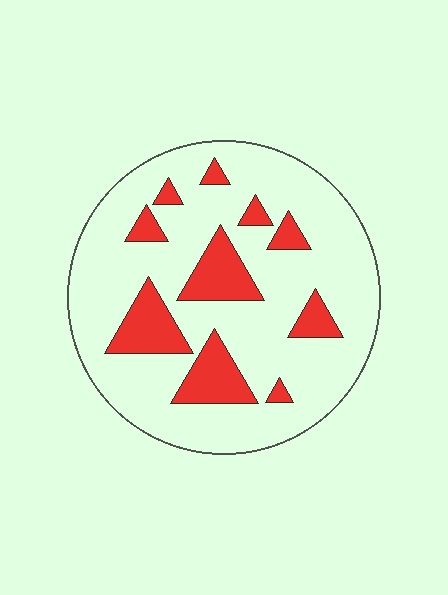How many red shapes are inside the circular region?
10.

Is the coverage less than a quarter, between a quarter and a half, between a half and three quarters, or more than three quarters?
Less than a quarter.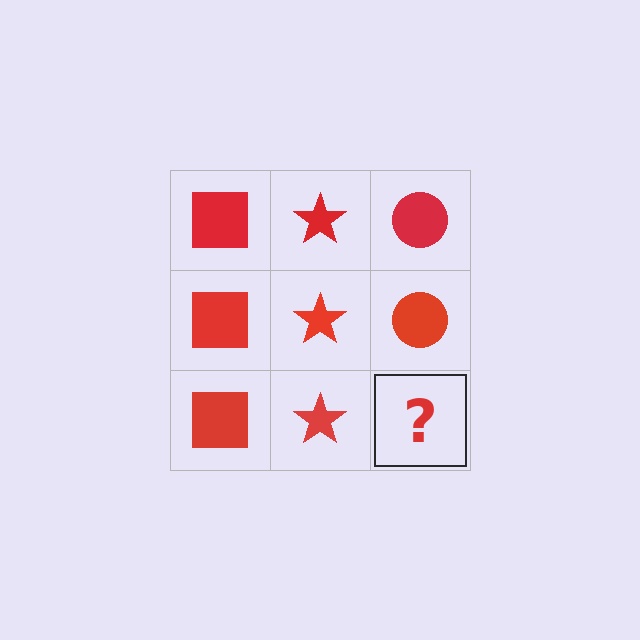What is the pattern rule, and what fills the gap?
The rule is that each column has a consistent shape. The gap should be filled with a red circle.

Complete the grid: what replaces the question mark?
The question mark should be replaced with a red circle.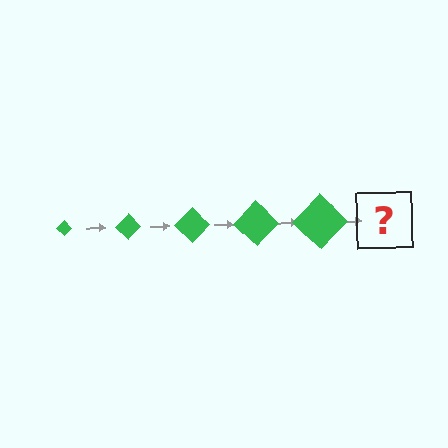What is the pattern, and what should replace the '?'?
The pattern is that the diamond gets progressively larger each step. The '?' should be a green diamond, larger than the previous one.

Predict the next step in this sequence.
The next step is a green diamond, larger than the previous one.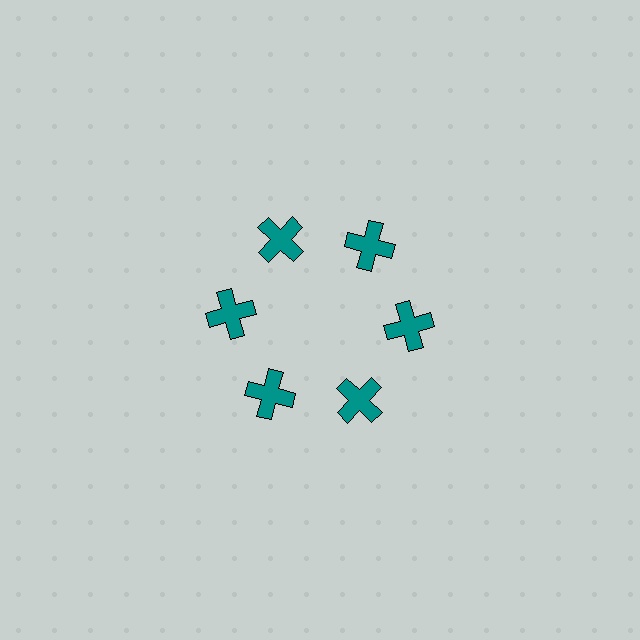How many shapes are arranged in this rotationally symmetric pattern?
There are 6 shapes, arranged in 6 groups of 1.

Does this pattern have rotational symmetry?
Yes, this pattern has 6-fold rotational symmetry. It looks the same after rotating 60 degrees around the center.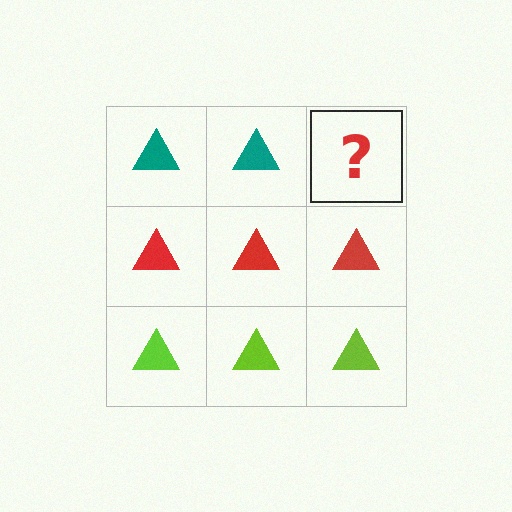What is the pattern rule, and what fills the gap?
The rule is that each row has a consistent color. The gap should be filled with a teal triangle.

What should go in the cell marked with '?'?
The missing cell should contain a teal triangle.